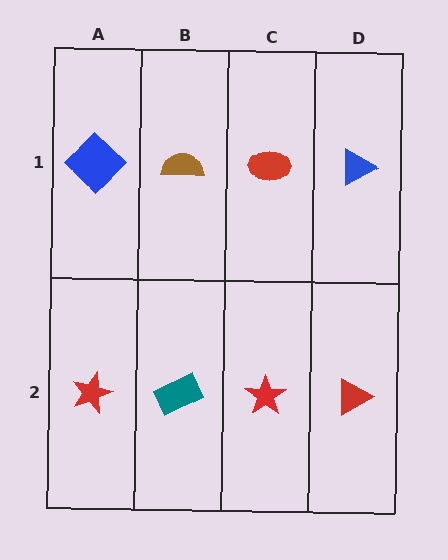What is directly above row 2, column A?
A blue diamond.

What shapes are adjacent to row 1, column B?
A teal rectangle (row 2, column B), a blue diamond (row 1, column A), a red ellipse (row 1, column C).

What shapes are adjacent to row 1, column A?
A red star (row 2, column A), a brown semicircle (row 1, column B).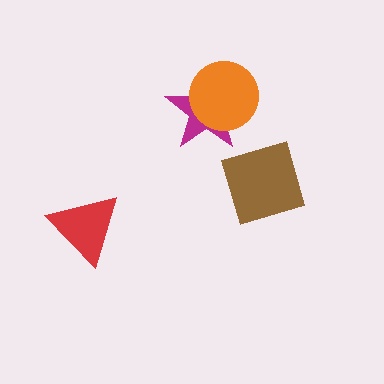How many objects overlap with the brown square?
0 objects overlap with the brown square.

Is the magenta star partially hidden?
Yes, it is partially covered by another shape.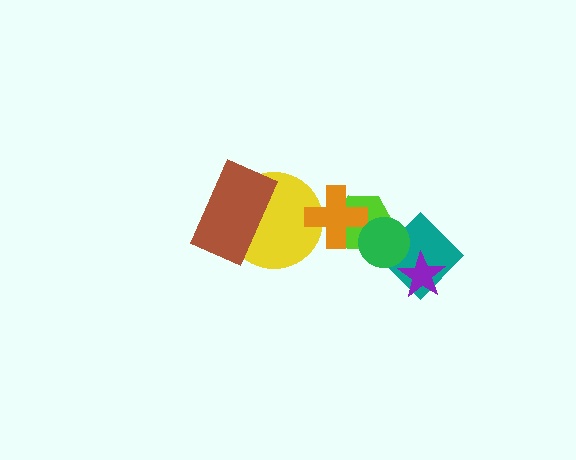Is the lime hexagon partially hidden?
Yes, it is partially covered by another shape.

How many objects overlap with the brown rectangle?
1 object overlaps with the brown rectangle.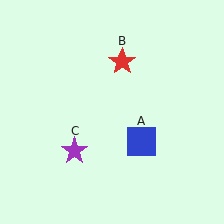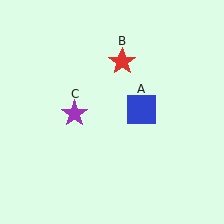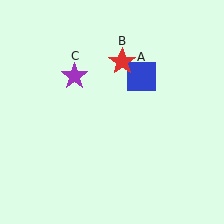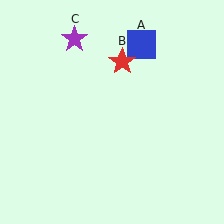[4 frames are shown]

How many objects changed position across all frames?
2 objects changed position: blue square (object A), purple star (object C).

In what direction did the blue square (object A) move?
The blue square (object A) moved up.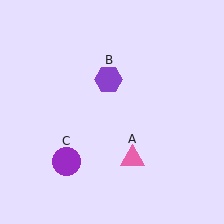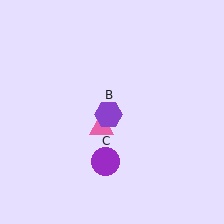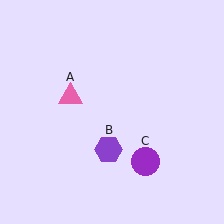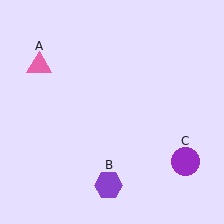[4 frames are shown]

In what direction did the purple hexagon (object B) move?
The purple hexagon (object B) moved down.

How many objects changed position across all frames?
3 objects changed position: pink triangle (object A), purple hexagon (object B), purple circle (object C).